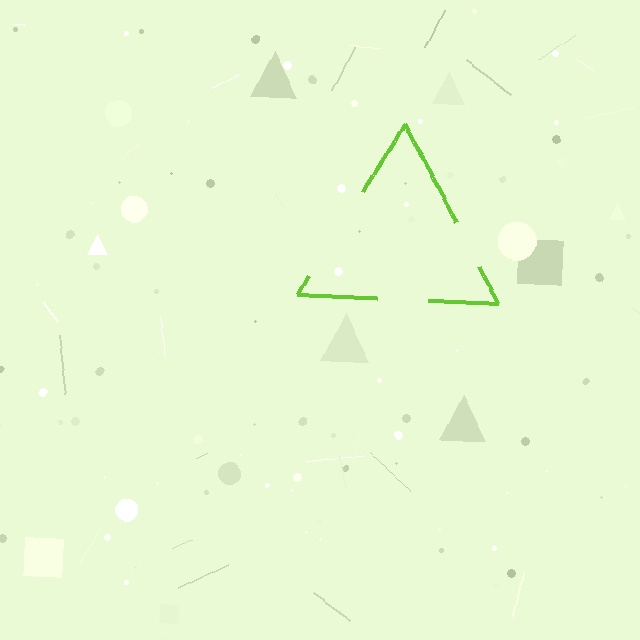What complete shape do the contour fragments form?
The contour fragments form a triangle.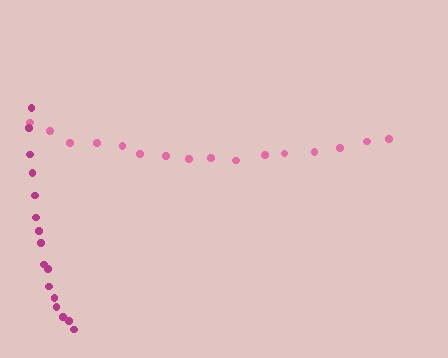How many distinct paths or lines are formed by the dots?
There are 2 distinct paths.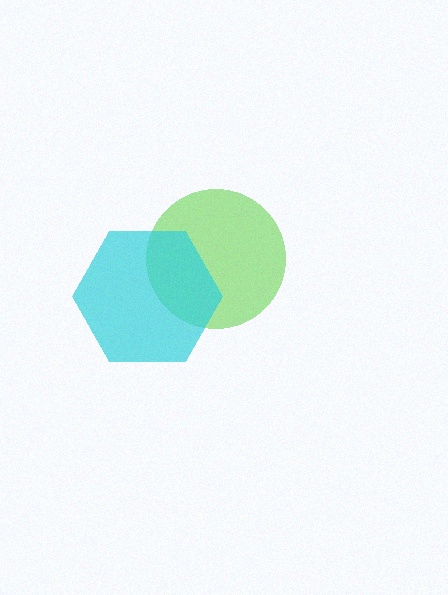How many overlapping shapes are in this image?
There are 2 overlapping shapes in the image.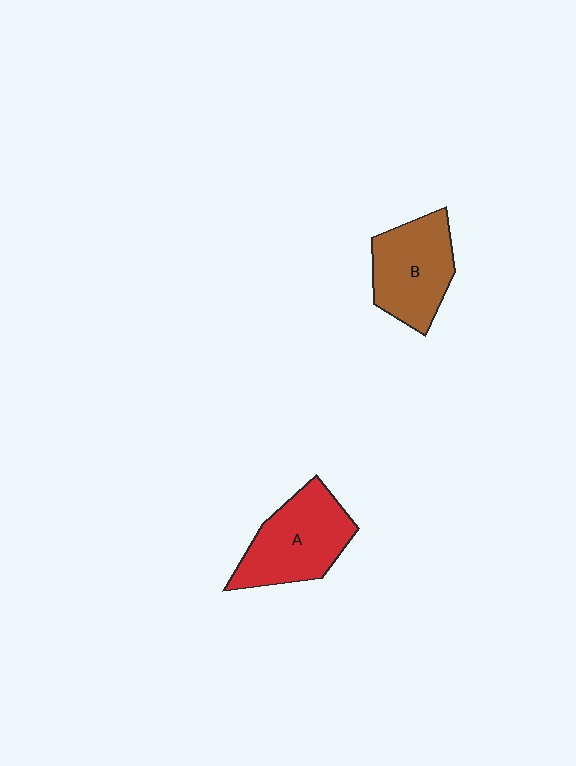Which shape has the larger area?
Shape A (red).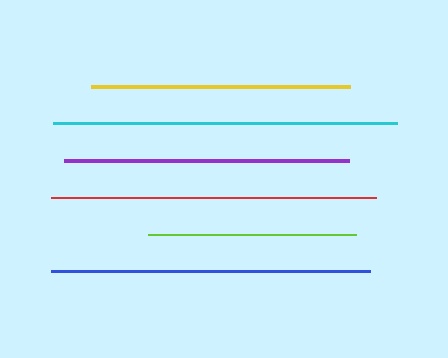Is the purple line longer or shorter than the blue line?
The blue line is longer than the purple line.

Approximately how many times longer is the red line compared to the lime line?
The red line is approximately 1.6 times the length of the lime line.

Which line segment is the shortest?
The lime line is the shortest at approximately 209 pixels.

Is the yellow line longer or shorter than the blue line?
The blue line is longer than the yellow line.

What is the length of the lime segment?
The lime segment is approximately 209 pixels long.